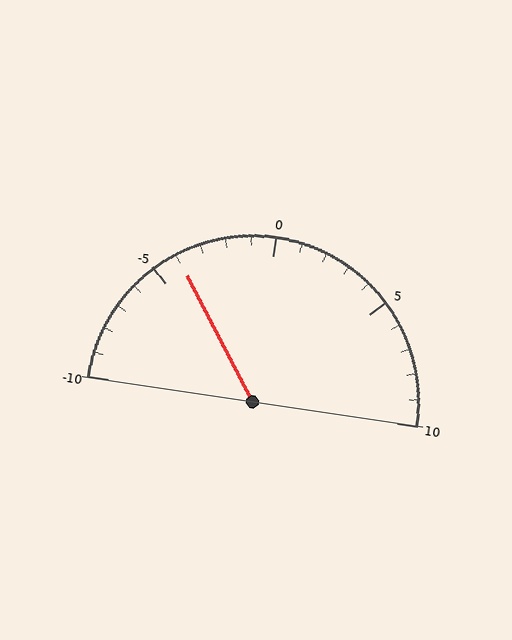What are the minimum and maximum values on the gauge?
The gauge ranges from -10 to 10.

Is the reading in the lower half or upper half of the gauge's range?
The reading is in the lower half of the range (-10 to 10).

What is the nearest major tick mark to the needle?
The nearest major tick mark is -5.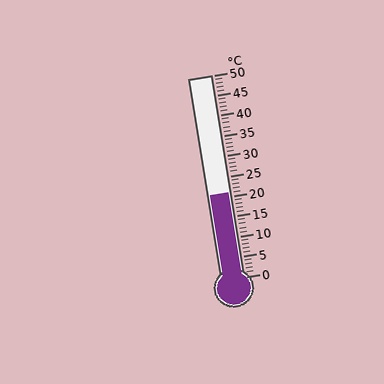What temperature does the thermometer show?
The thermometer shows approximately 21°C.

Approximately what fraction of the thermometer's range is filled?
The thermometer is filled to approximately 40% of its range.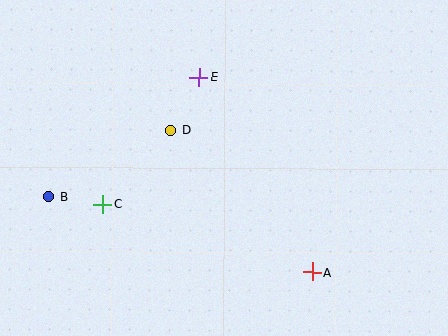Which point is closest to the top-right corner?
Point E is closest to the top-right corner.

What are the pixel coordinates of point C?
Point C is at (102, 205).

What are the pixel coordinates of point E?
Point E is at (199, 77).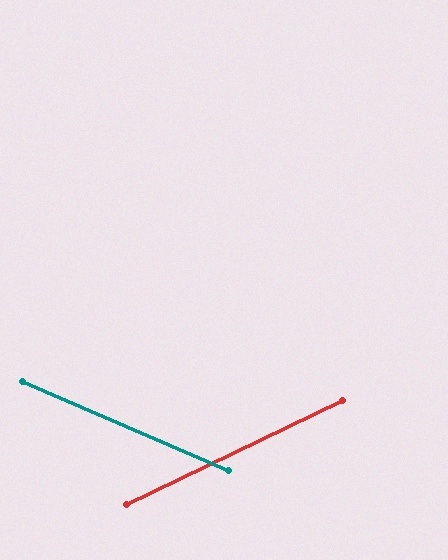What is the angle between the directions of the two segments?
Approximately 49 degrees.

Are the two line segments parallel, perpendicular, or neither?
Neither parallel nor perpendicular — they differ by about 49°.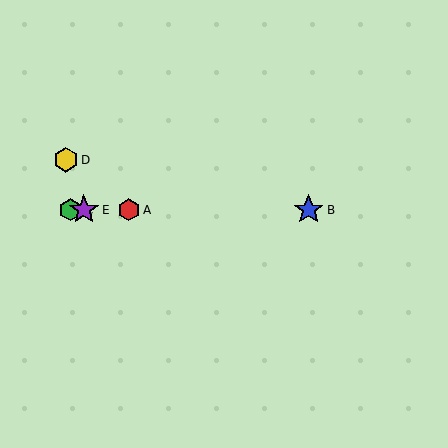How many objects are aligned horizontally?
4 objects (A, B, C, E) are aligned horizontally.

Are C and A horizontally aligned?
Yes, both are at y≈210.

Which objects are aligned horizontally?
Objects A, B, C, E are aligned horizontally.